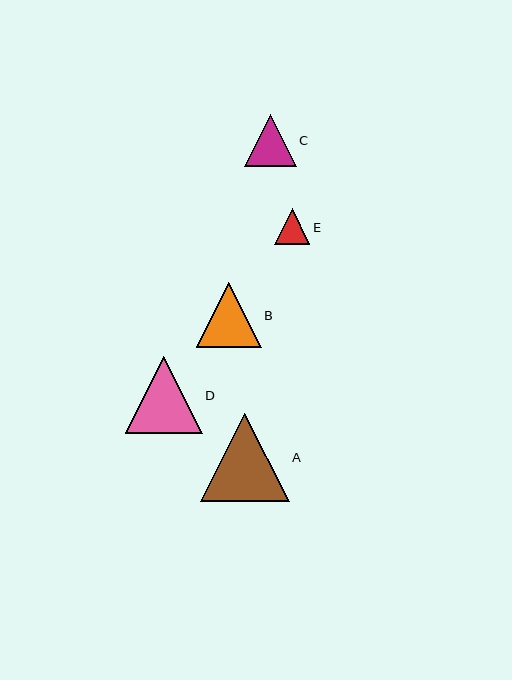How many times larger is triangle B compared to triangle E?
Triangle B is approximately 1.8 times the size of triangle E.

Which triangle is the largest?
Triangle A is the largest with a size of approximately 88 pixels.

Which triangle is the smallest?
Triangle E is the smallest with a size of approximately 35 pixels.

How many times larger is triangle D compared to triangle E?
Triangle D is approximately 2.2 times the size of triangle E.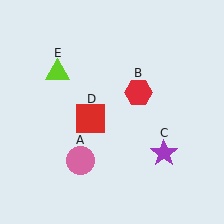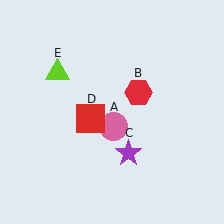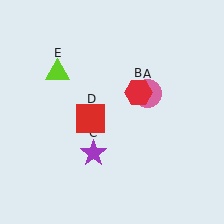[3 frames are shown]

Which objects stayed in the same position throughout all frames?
Red hexagon (object B) and red square (object D) and lime triangle (object E) remained stationary.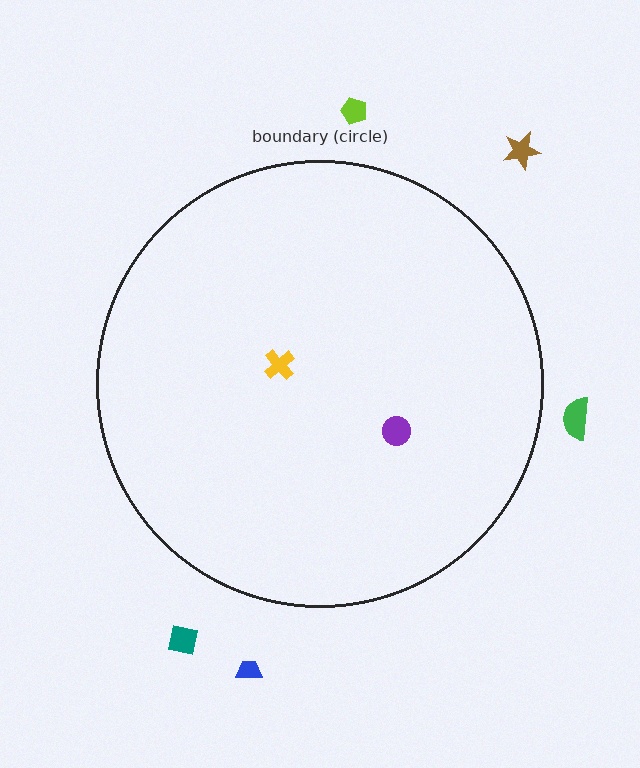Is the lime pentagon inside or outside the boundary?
Outside.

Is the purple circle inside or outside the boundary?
Inside.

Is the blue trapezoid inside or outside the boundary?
Outside.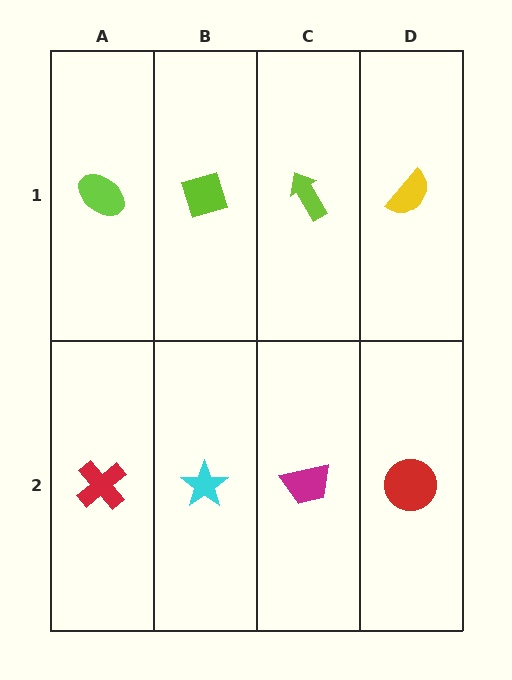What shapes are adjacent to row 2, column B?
A lime diamond (row 1, column B), a red cross (row 2, column A), a magenta trapezoid (row 2, column C).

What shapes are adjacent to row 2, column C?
A lime arrow (row 1, column C), a cyan star (row 2, column B), a red circle (row 2, column D).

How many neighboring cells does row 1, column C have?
3.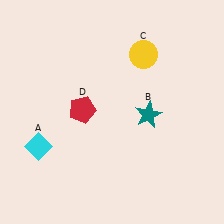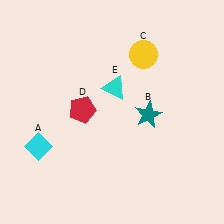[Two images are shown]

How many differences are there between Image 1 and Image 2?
There is 1 difference between the two images.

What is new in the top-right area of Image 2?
A cyan triangle (E) was added in the top-right area of Image 2.